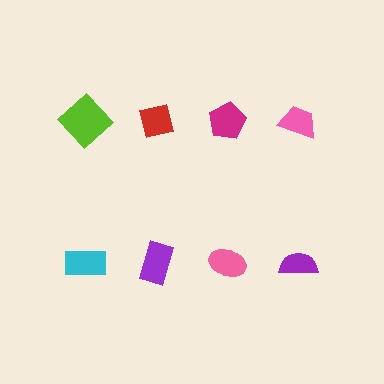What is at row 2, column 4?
A purple semicircle.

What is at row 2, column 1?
A cyan rectangle.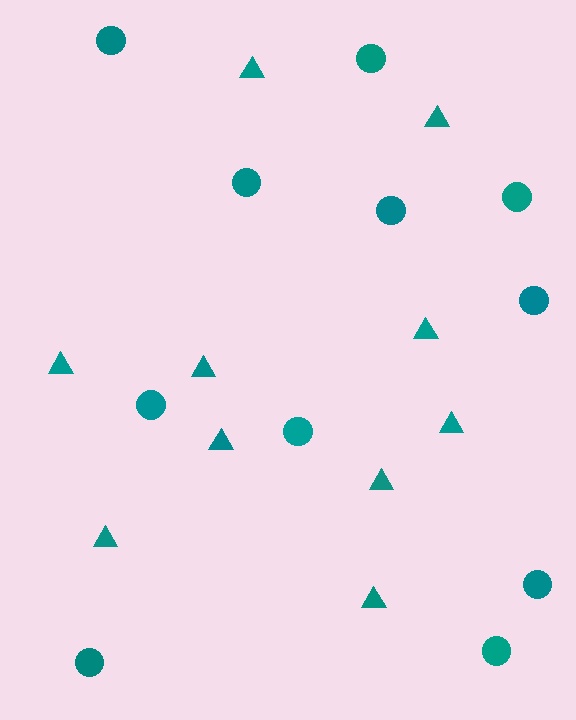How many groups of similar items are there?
There are 2 groups: one group of triangles (10) and one group of circles (11).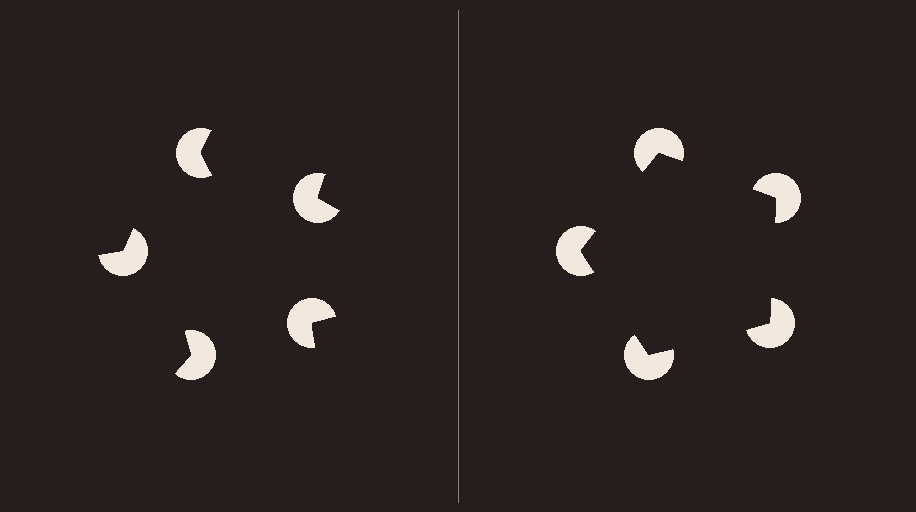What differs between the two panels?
The pac-man discs are positioned identically on both sides; only the wedge orientations differ. On the right they align to a pentagon; on the left they are misaligned.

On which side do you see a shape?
An illusory pentagon appears on the right side. On the left side the wedge cuts are rotated, so no coherent shape forms.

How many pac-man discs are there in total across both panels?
10 — 5 on each side.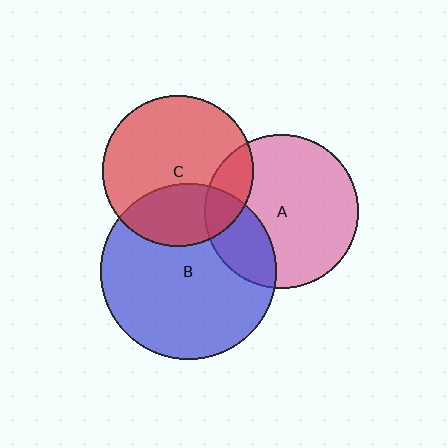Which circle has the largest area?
Circle B (blue).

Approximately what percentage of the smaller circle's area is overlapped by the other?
Approximately 30%.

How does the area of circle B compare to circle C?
Approximately 1.4 times.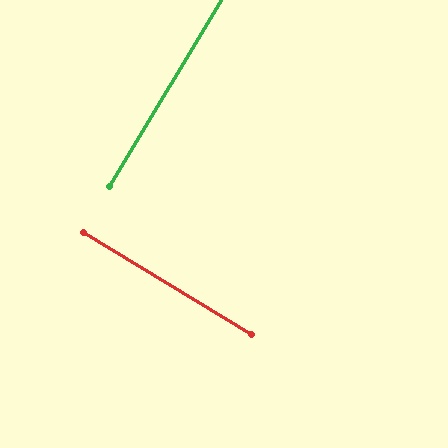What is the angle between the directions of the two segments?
Approximately 90 degrees.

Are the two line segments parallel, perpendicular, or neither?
Perpendicular — they meet at approximately 90°.